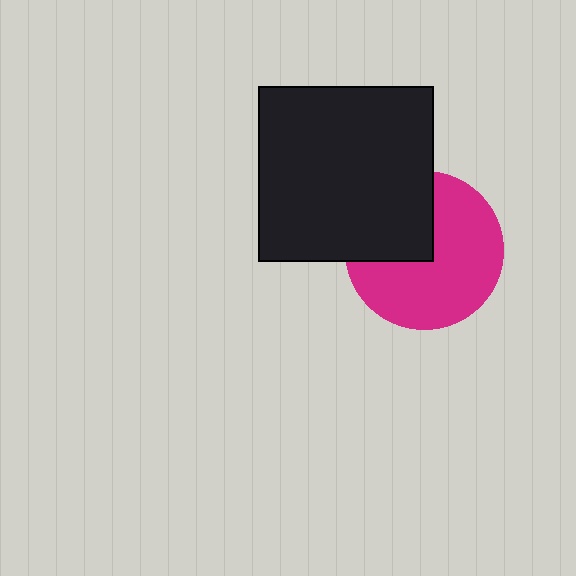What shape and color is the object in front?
The object in front is a black square.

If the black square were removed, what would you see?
You would see the complete magenta circle.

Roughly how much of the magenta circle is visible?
Most of it is visible (roughly 67%).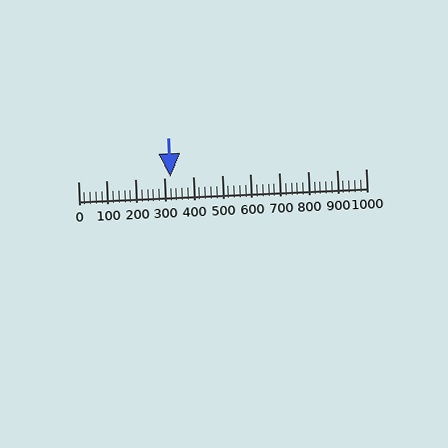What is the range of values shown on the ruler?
The ruler shows values from 0 to 1000.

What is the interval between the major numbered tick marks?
The major tick marks are spaced 100 units apart.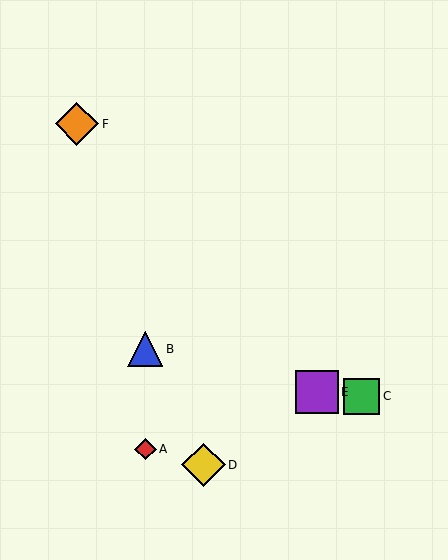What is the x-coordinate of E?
Object E is at x≈317.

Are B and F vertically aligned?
No, B is at x≈145 and F is at x≈77.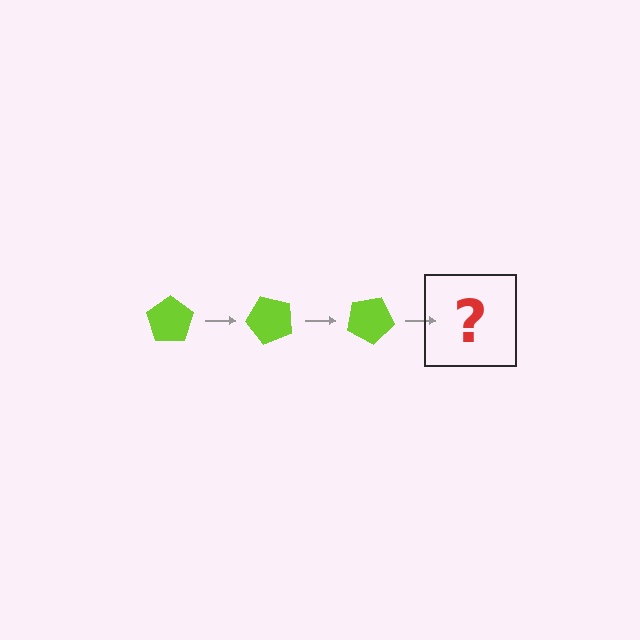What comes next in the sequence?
The next element should be a lime pentagon rotated 150 degrees.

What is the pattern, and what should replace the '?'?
The pattern is that the pentagon rotates 50 degrees each step. The '?' should be a lime pentagon rotated 150 degrees.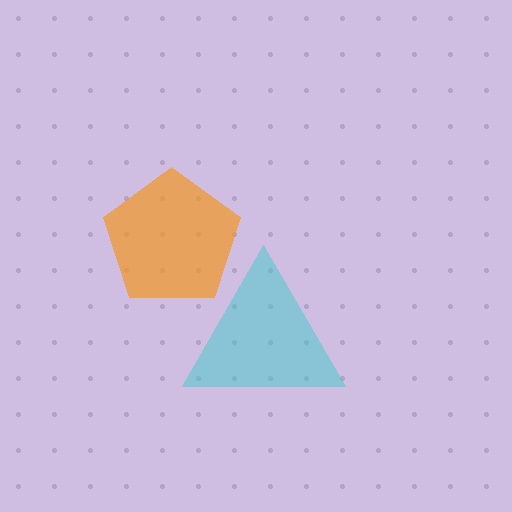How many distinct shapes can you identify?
There are 2 distinct shapes: a cyan triangle, an orange pentagon.